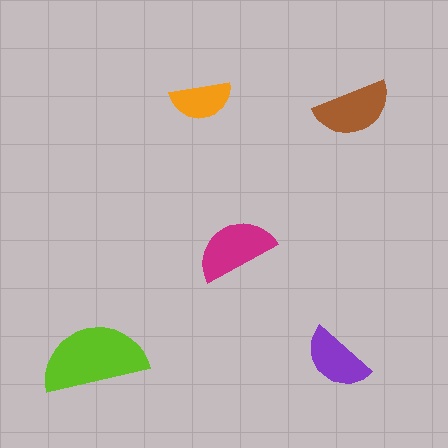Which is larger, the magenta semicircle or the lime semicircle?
The lime one.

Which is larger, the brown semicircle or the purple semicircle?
The brown one.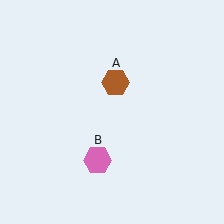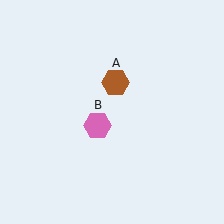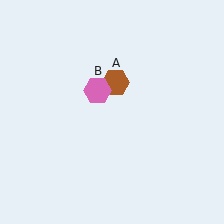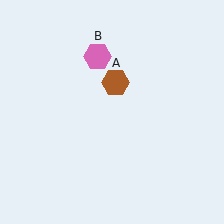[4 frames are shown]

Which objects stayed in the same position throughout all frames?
Brown hexagon (object A) remained stationary.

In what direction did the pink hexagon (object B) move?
The pink hexagon (object B) moved up.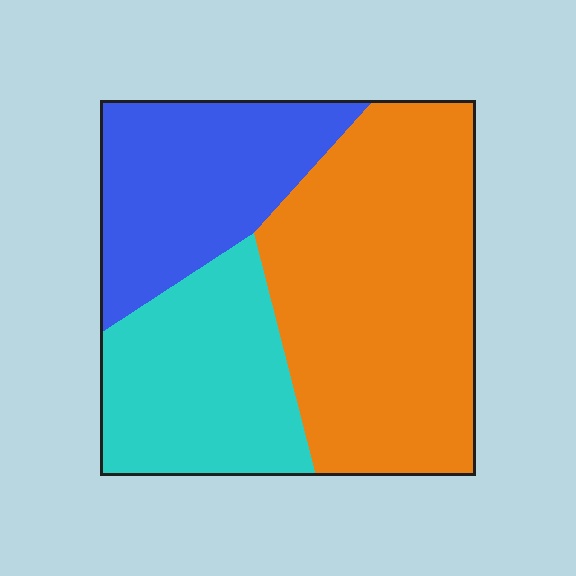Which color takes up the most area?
Orange, at roughly 50%.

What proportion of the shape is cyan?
Cyan takes up about one quarter (1/4) of the shape.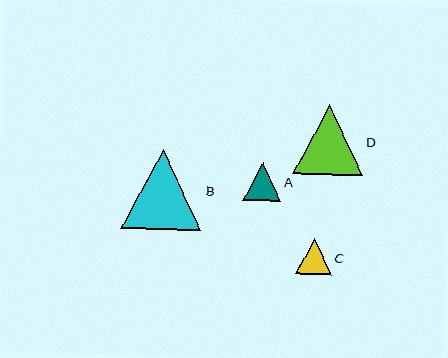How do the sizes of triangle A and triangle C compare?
Triangle A and triangle C are approximately the same size.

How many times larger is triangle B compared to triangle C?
Triangle B is approximately 2.2 times the size of triangle C.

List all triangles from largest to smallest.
From largest to smallest: B, D, A, C.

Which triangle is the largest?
Triangle B is the largest with a size of approximately 80 pixels.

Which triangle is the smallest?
Triangle C is the smallest with a size of approximately 36 pixels.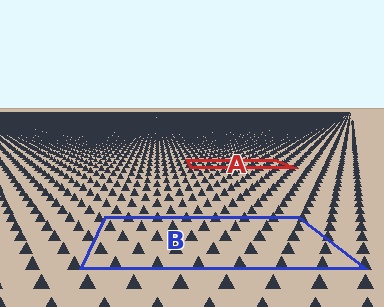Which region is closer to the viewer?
Region B is closer. The texture elements there are larger and more spread out.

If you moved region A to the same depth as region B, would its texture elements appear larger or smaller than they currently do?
They would appear larger. At a closer depth, the same texture elements are projected at a bigger on-screen size.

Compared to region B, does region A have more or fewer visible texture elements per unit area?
Region A has more texture elements per unit area — they are packed more densely because it is farther away.